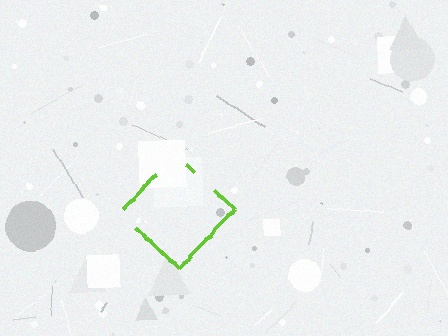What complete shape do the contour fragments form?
The contour fragments form a diamond.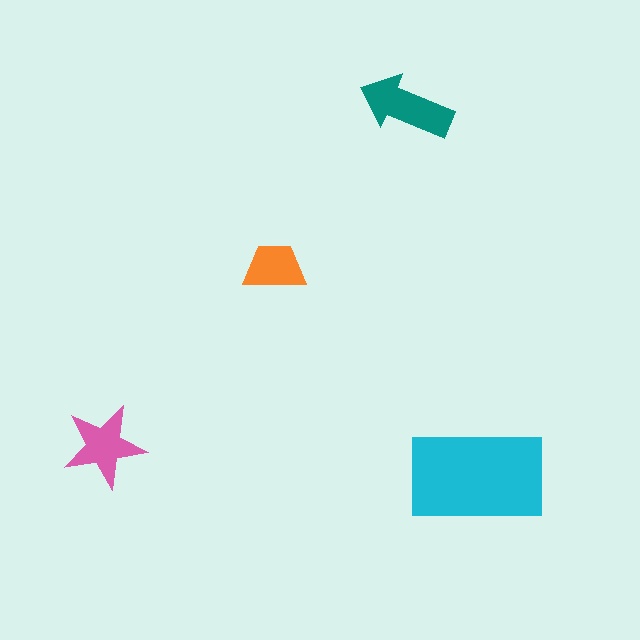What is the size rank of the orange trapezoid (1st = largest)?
4th.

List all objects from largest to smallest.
The cyan rectangle, the teal arrow, the pink star, the orange trapezoid.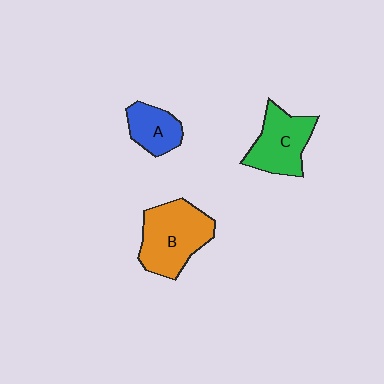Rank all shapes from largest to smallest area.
From largest to smallest: B (orange), C (green), A (blue).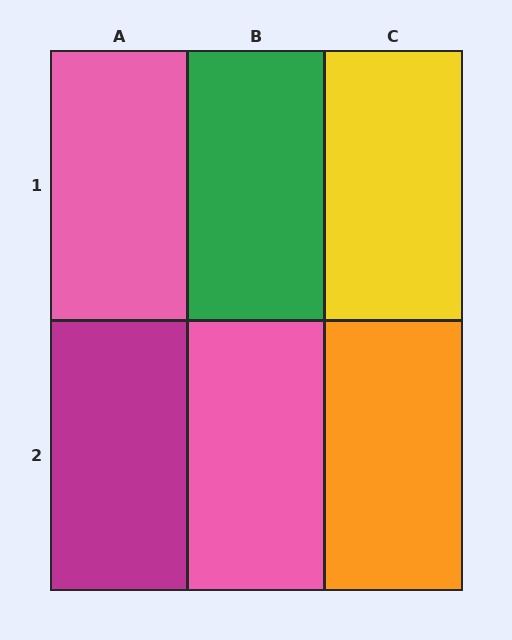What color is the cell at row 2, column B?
Pink.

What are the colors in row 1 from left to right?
Pink, green, yellow.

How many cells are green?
1 cell is green.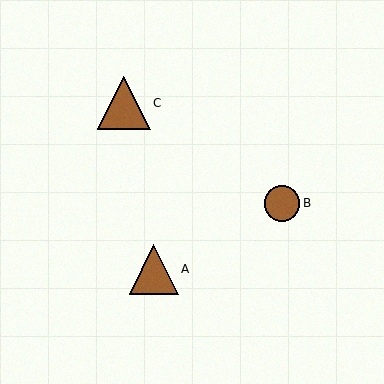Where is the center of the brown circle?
The center of the brown circle is at (282, 203).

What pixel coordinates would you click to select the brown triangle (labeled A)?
Click at (154, 269) to select the brown triangle A.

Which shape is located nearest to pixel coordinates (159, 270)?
The brown triangle (labeled A) at (154, 269) is nearest to that location.